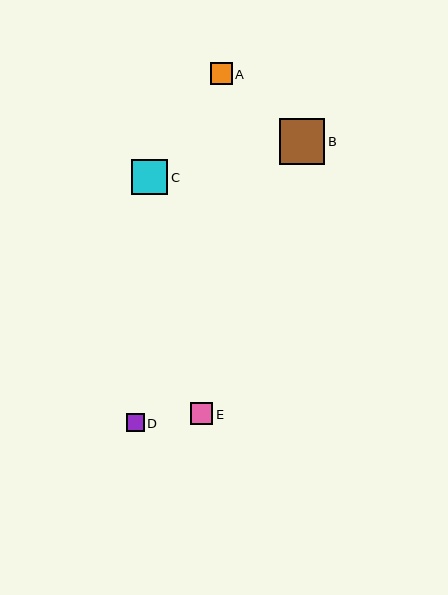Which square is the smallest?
Square D is the smallest with a size of approximately 18 pixels.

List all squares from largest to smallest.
From largest to smallest: B, C, E, A, D.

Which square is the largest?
Square B is the largest with a size of approximately 46 pixels.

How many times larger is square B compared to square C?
Square B is approximately 1.3 times the size of square C.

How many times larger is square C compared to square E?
Square C is approximately 1.6 times the size of square E.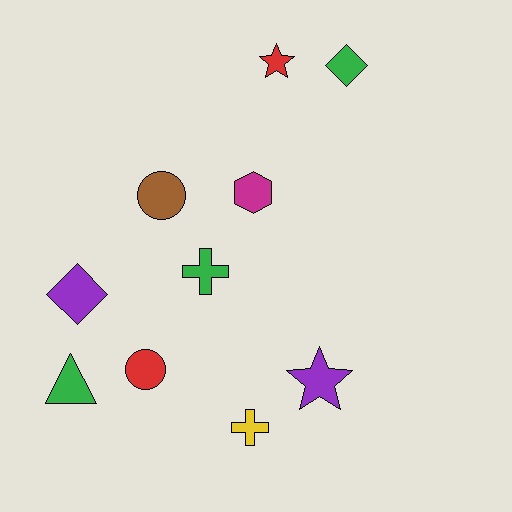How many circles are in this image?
There are 2 circles.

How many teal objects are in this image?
There are no teal objects.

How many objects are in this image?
There are 10 objects.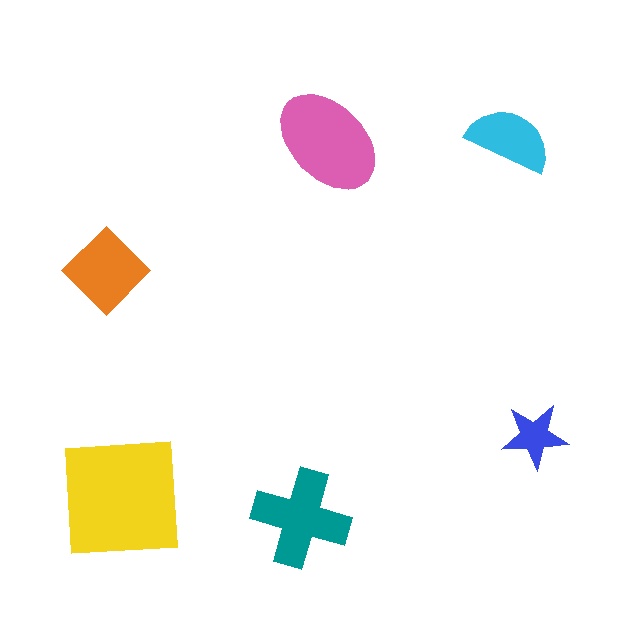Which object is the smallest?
The blue star.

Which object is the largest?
The yellow square.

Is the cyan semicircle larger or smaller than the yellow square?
Smaller.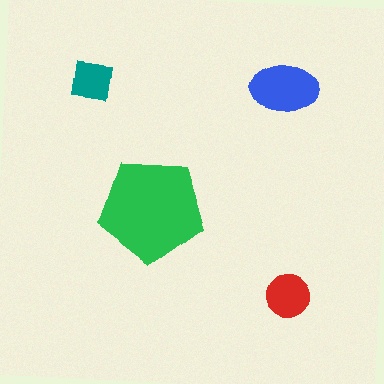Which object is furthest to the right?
The red circle is rightmost.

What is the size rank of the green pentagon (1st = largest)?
1st.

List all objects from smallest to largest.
The teal square, the red circle, the blue ellipse, the green pentagon.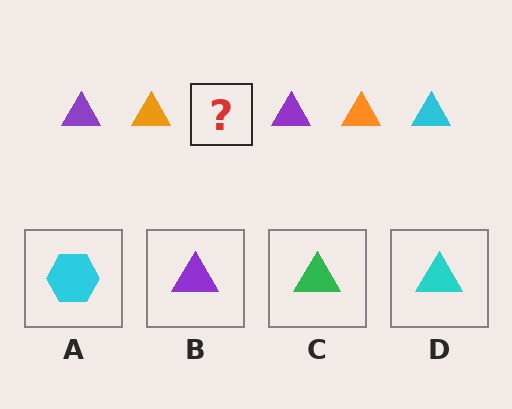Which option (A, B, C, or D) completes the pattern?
D.